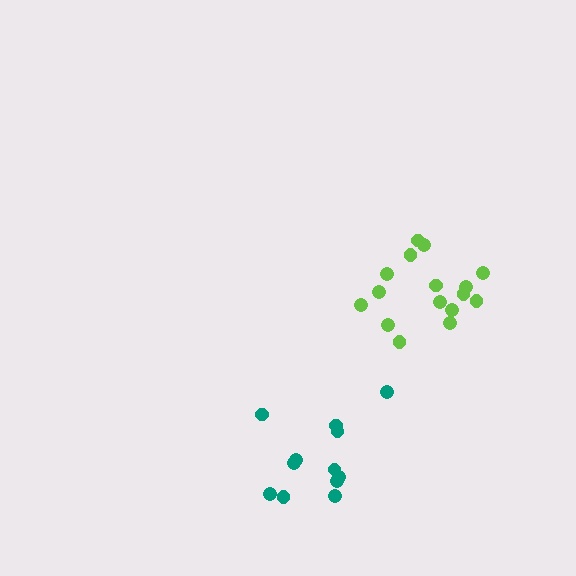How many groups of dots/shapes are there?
There are 2 groups.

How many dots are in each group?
Group 1: 12 dots, Group 2: 16 dots (28 total).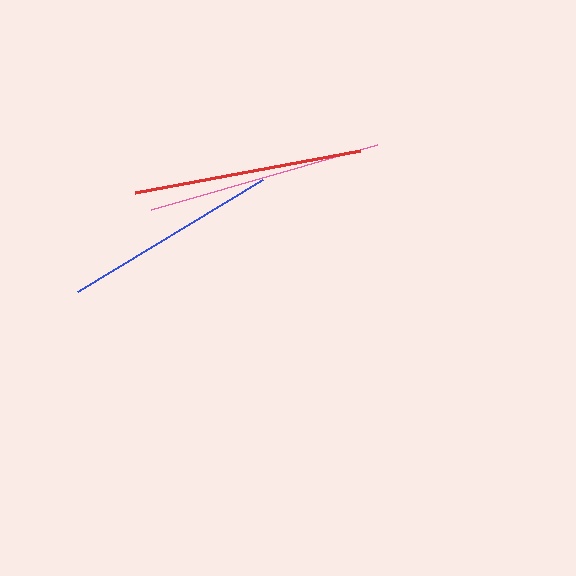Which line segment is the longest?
The pink line is the longest at approximately 235 pixels.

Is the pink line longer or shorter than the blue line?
The pink line is longer than the blue line.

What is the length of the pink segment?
The pink segment is approximately 235 pixels long.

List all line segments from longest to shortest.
From longest to shortest: pink, red, blue.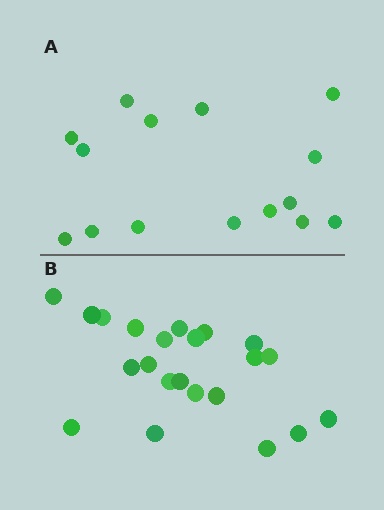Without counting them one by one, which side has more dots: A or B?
Region B (the bottom region) has more dots.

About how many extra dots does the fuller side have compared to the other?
Region B has roughly 8 or so more dots than region A.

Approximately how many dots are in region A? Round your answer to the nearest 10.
About 20 dots. (The exact count is 15, which rounds to 20.)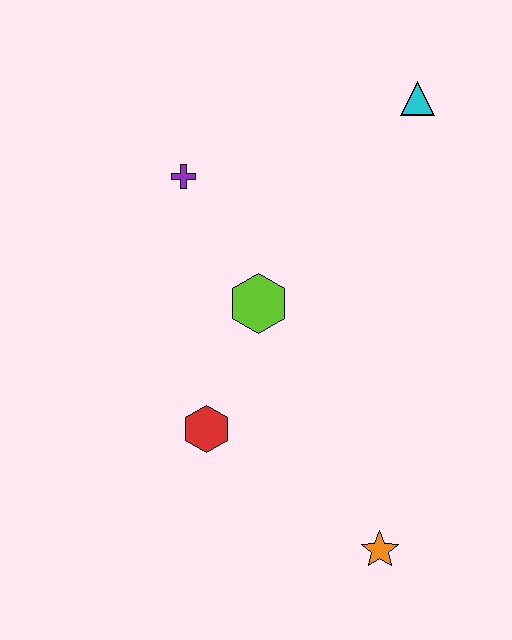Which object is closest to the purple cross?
The lime hexagon is closest to the purple cross.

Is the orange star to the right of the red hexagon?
Yes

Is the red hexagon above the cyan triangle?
No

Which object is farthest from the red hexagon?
The cyan triangle is farthest from the red hexagon.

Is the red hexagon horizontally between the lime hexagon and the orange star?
No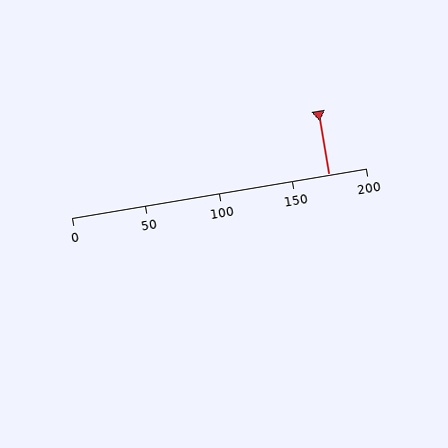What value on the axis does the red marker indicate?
The marker indicates approximately 175.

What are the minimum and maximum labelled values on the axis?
The axis runs from 0 to 200.